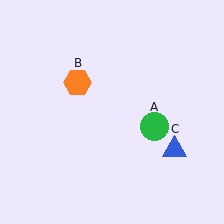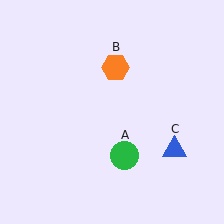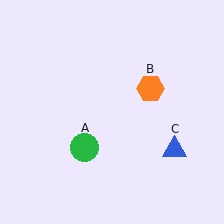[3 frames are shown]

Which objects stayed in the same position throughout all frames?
Blue triangle (object C) remained stationary.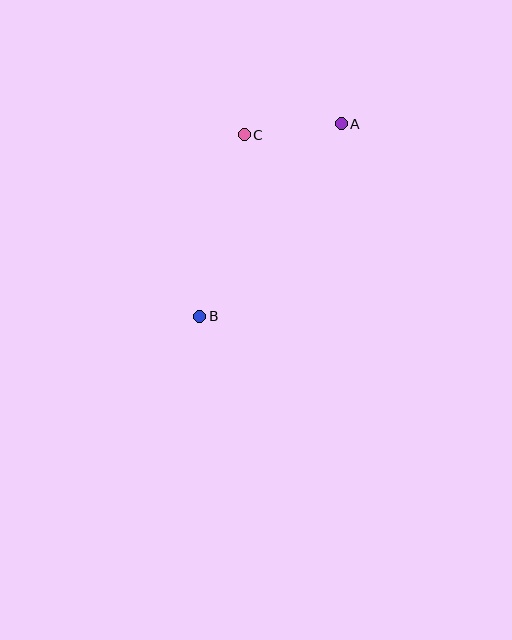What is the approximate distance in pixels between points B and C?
The distance between B and C is approximately 187 pixels.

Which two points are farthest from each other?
Points A and B are farthest from each other.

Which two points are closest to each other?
Points A and C are closest to each other.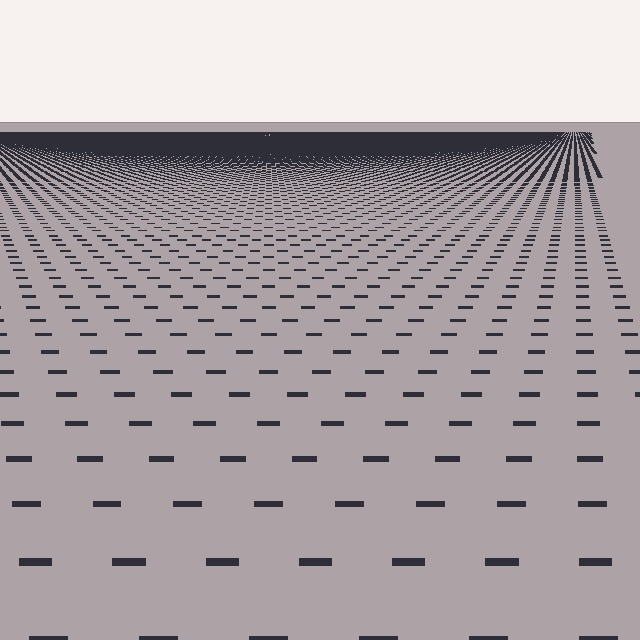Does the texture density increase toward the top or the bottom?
Density increases toward the top.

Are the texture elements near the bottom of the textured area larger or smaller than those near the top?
Larger. Near the bottom, elements are closer to the viewer and appear at a bigger on-screen size.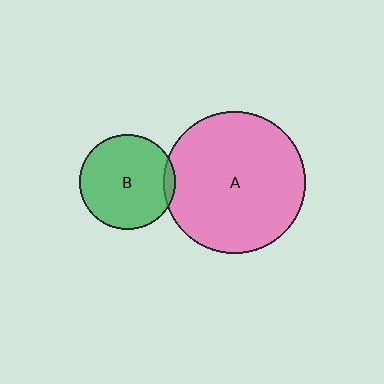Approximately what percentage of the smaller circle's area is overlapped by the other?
Approximately 5%.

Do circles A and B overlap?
Yes.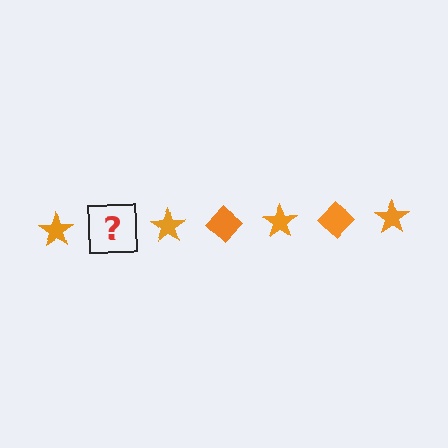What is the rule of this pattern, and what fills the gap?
The rule is that the pattern cycles through star, diamond shapes in orange. The gap should be filled with an orange diamond.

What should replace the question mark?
The question mark should be replaced with an orange diamond.